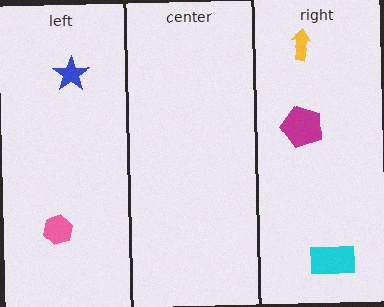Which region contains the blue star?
The left region.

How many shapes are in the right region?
3.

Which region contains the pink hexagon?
The left region.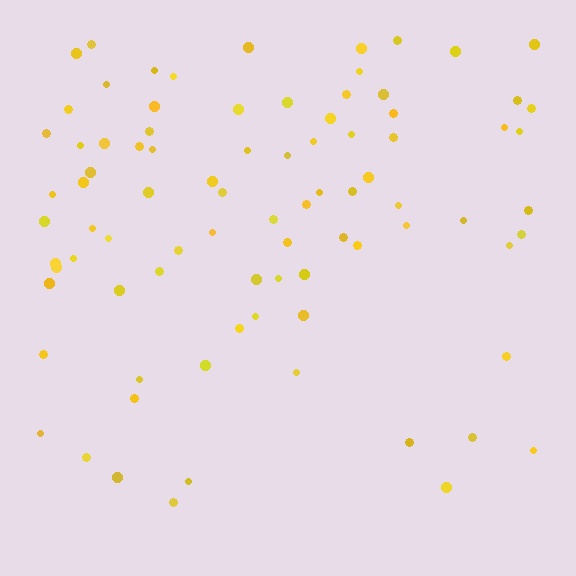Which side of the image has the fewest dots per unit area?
The bottom.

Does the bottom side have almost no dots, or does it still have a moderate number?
Still a moderate number, just noticeably fewer than the top.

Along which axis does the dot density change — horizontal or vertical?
Vertical.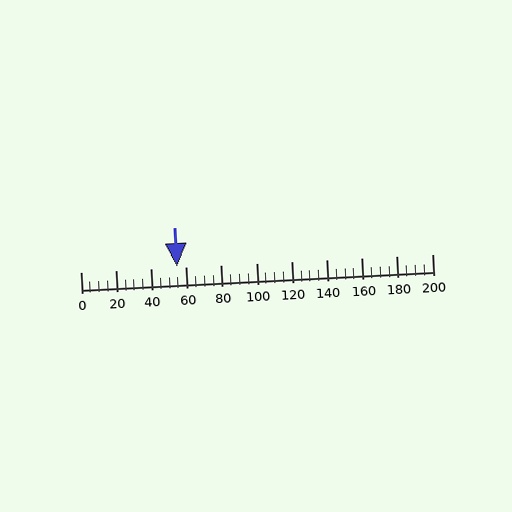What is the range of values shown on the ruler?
The ruler shows values from 0 to 200.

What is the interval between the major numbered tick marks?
The major tick marks are spaced 20 units apart.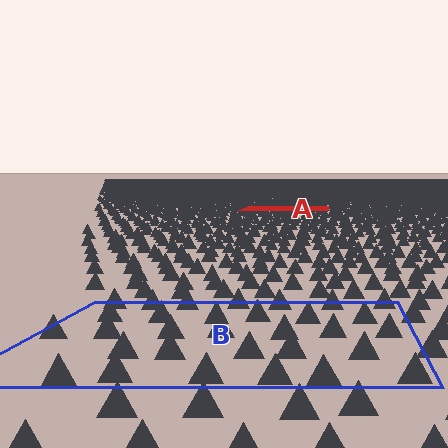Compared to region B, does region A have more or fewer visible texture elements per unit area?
Region A has more texture elements per unit area — they are packed more densely because it is farther away.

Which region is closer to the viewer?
Region B is closer. The texture elements there are larger and more spread out.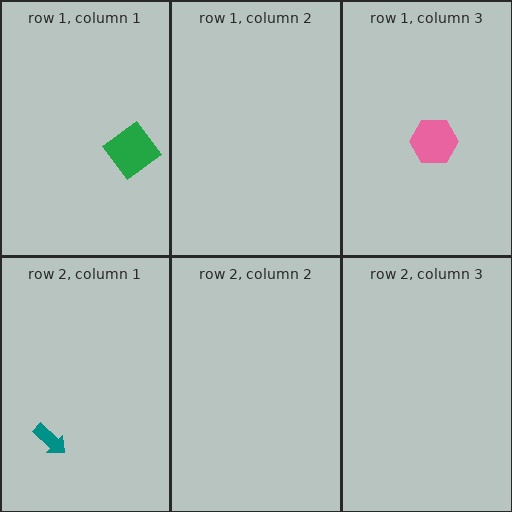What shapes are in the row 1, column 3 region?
The pink hexagon.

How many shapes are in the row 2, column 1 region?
1.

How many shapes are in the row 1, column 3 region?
1.